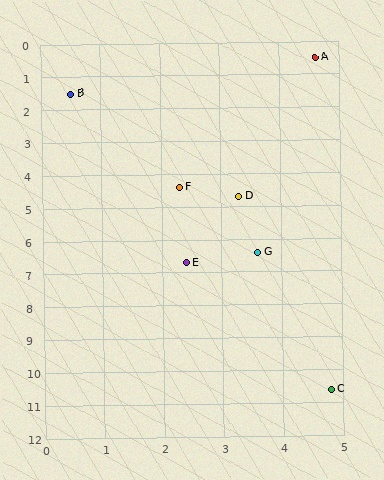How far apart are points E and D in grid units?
Points E and D are about 2.2 grid units apart.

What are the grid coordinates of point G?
Point G is at approximately (3.6, 6.4).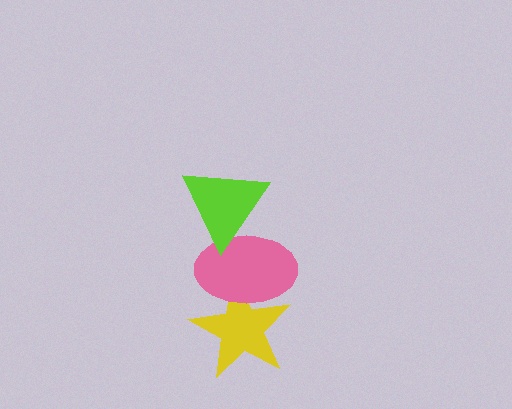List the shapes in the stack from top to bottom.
From top to bottom: the lime triangle, the pink ellipse, the yellow star.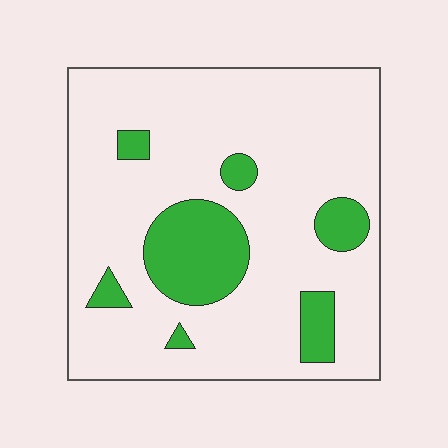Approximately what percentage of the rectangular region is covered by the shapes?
Approximately 20%.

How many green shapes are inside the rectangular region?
7.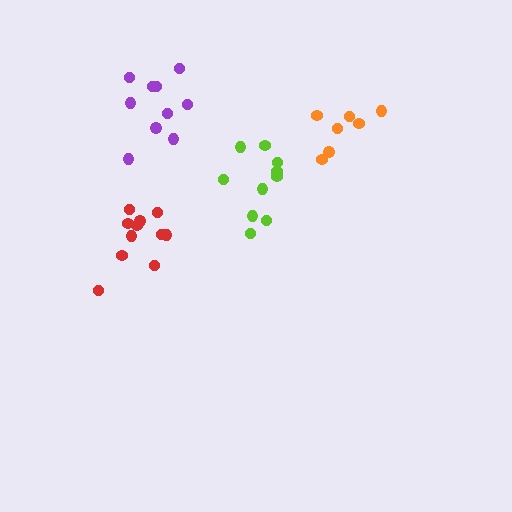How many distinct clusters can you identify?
There are 4 distinct clusters.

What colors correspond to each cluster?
The clusters are colored: red, purple, lime, orange.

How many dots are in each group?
Group 1: 11 dots, Group 2: 10 dots, Group 3: 10 dots, Group 4: 7 dots (38 total).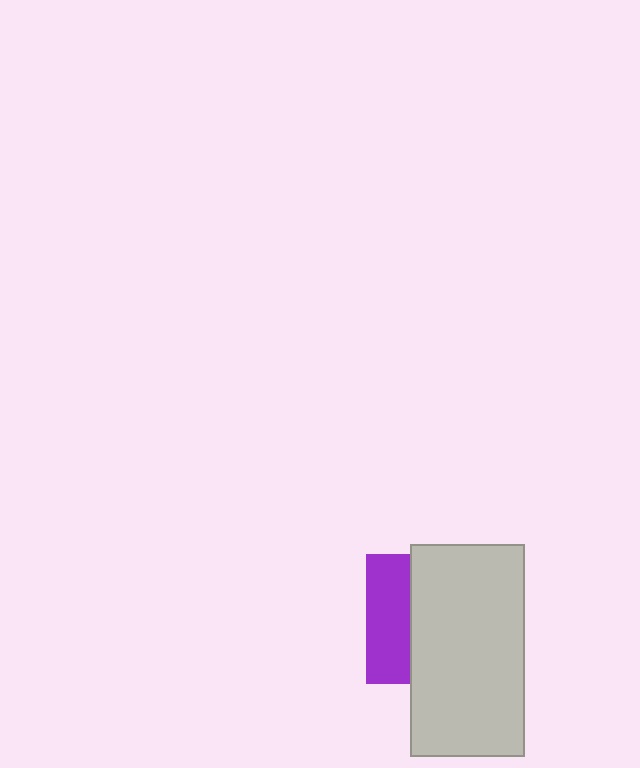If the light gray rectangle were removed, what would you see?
You would see the complete purple square.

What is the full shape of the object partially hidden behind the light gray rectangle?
The partially hidden object is a purple square.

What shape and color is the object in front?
The object in front is a light gray rectangle.